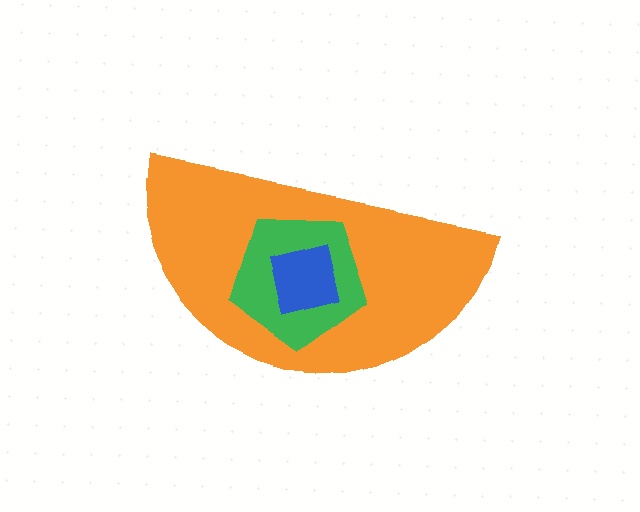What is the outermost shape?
The orange semicircle.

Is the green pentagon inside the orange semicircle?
Yes.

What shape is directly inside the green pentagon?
The blue square.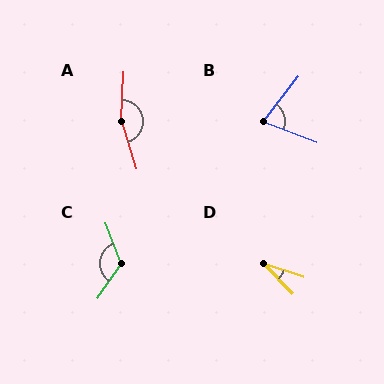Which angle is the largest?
A, at approximately 160 degrees.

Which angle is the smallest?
D, at approximately 27 degrees.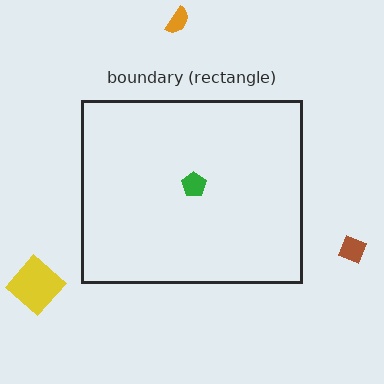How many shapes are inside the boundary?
1 inside, 3 outside.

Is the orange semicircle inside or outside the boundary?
Outside.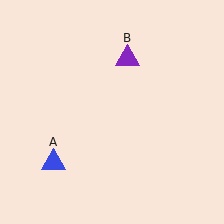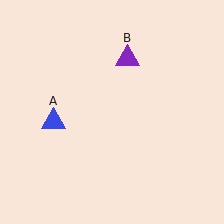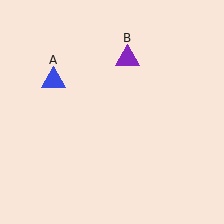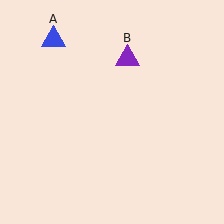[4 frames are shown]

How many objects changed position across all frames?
1 object changed position: blue triangle (object A).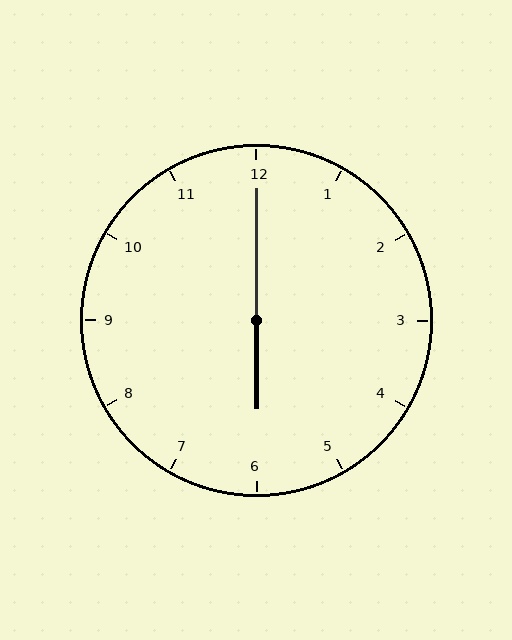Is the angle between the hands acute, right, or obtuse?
It is obtuse.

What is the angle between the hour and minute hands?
Approximately 180 degrees.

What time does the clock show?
6:00.